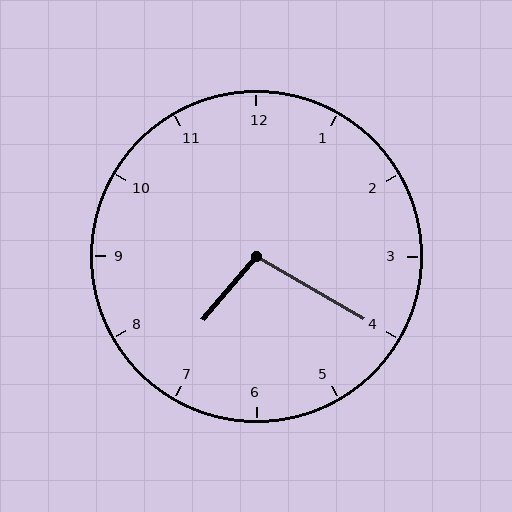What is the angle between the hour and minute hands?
Approximately 100 degrees.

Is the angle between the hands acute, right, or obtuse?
It is obtuse.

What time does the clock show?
7:20.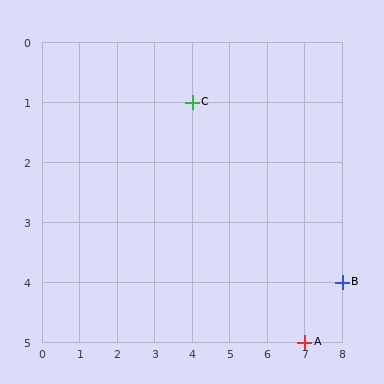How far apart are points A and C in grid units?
Points A and C are 3 columns and 4 rows apart (about 5.0 grid units diagonally).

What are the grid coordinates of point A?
Point A is at grid coordinates (7, 5).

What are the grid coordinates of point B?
Point B is at grid coordinates (8, 4).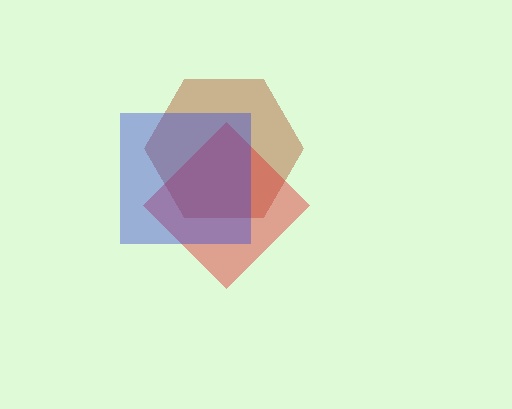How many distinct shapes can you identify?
There are 3 distinct shapes: a brown hexagon, a red diamond, a blue square.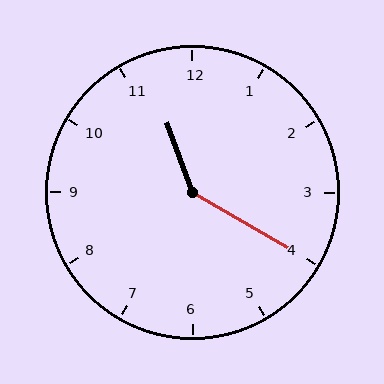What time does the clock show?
11:20.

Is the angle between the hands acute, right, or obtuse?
It is obtuse.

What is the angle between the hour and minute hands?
Approximately 140 degrees.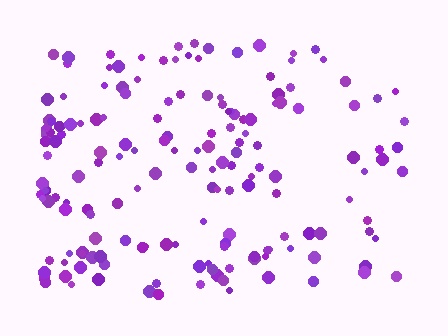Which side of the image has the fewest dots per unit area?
The right.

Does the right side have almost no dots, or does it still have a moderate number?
Still a moderate number, just noticeably fewer than the left.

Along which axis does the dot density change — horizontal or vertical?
Horizontal.